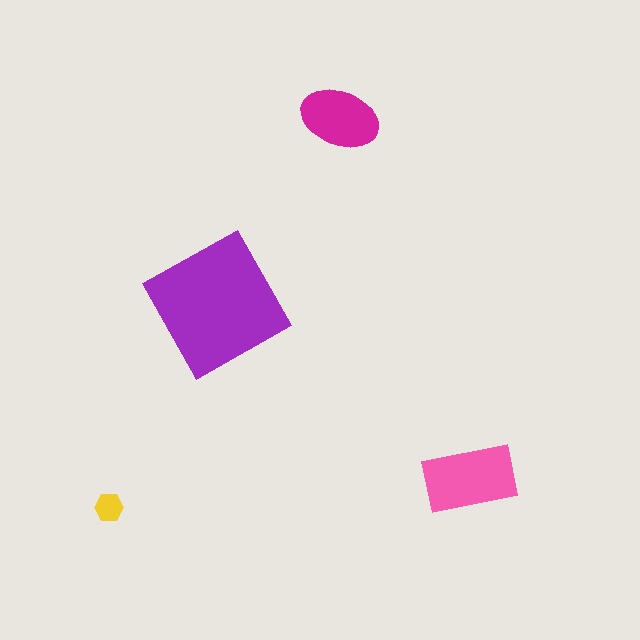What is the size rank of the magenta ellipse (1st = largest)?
3rd.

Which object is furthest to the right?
The pink rectangle is rightmost.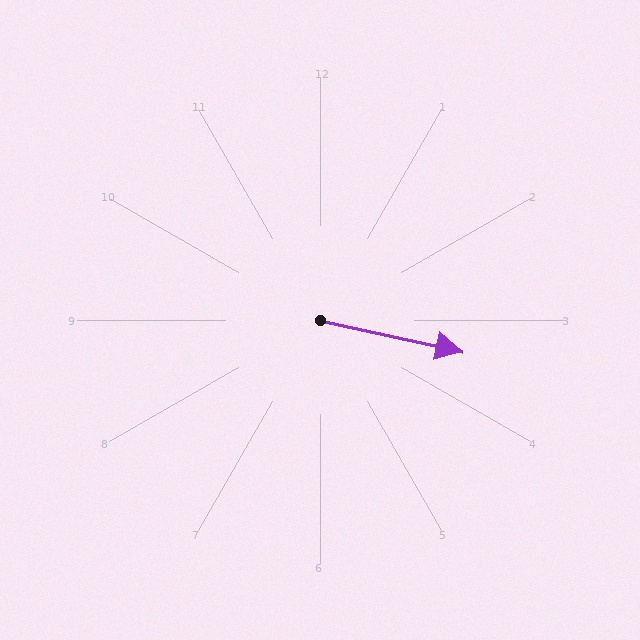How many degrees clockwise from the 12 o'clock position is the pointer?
Approximately 102 degrees.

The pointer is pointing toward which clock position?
Roughly 3 o'clock.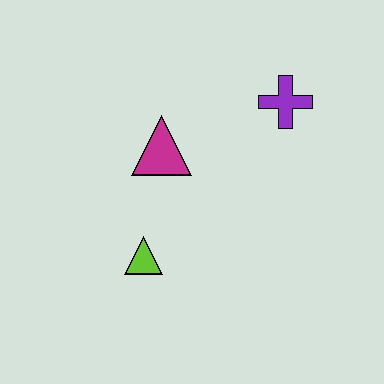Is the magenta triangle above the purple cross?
No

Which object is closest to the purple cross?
The magenta triangle is closest to the purple cross.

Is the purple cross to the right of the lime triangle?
Yes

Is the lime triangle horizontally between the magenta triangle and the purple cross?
No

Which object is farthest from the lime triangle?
The purple cross is farthest from the lime triangle.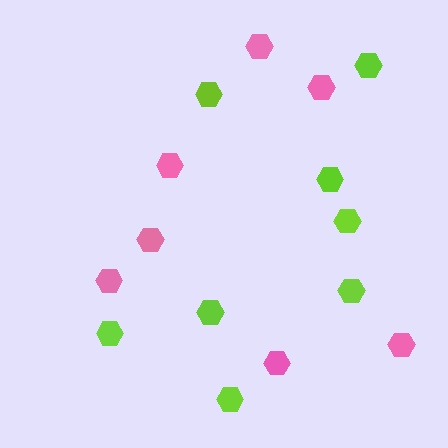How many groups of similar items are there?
There are 2 groups: one group of lime hexagons (8) and one group of pink hexagons (7).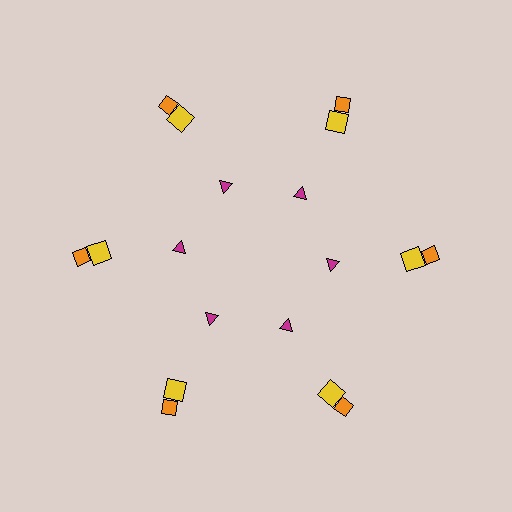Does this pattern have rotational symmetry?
Yes, this pattern has 6-fold rotational symmetry. It looks the same after rotating 60 degrees around the center.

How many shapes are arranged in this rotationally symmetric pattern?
There are 18 shapes, arranged in 6 groups of 3.